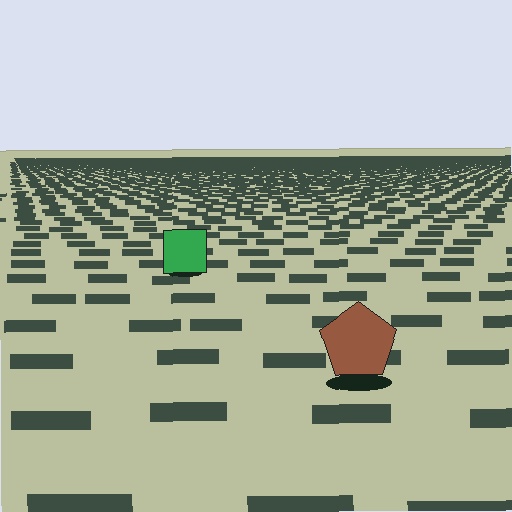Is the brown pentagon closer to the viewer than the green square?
Yes. The brown pentagon is closer — you can tell from the texture gradient: the ground texture is coarser near it.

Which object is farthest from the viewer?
The green square is farthest from the viewer. It appears smaller and the ground texture around it is denser.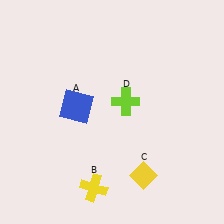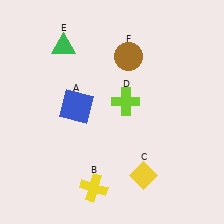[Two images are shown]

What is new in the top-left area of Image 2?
A green triangle (E) was added in the top-left area of Image 2.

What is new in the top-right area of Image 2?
A brown circle (F) was added in the top-right area of Image 2.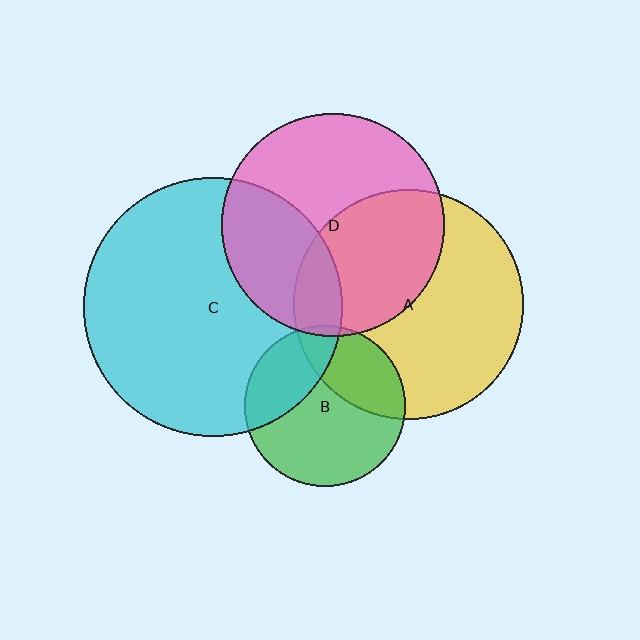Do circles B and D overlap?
Yes.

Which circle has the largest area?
Circle C (cyan).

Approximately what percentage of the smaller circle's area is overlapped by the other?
Approximately 5%.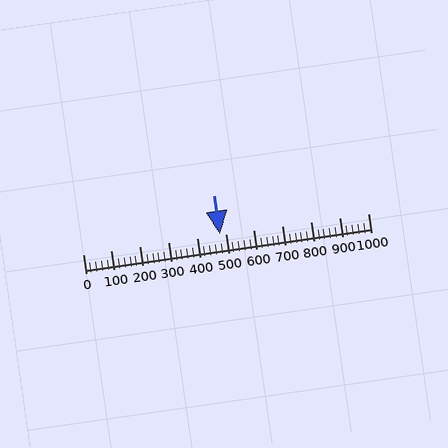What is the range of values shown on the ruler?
The ruler shows values from 0 to 1000.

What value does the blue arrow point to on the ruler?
The blue arrow points to approximately 481.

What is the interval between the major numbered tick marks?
The major tick marks are spaced 100 units apart.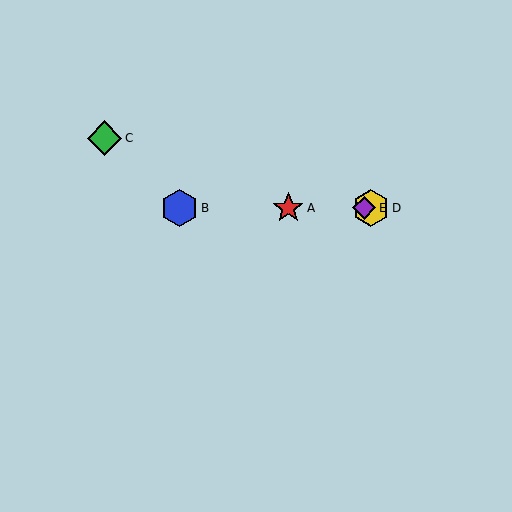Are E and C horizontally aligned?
No, E is at y≈208 and C is at y≈138.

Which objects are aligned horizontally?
Objects A, B, D, E are aligned horizontally.